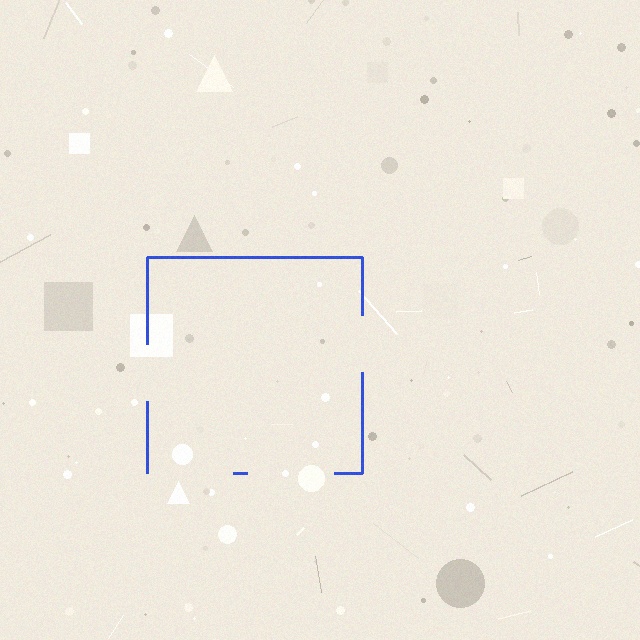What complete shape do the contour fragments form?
The contour fragments form a square.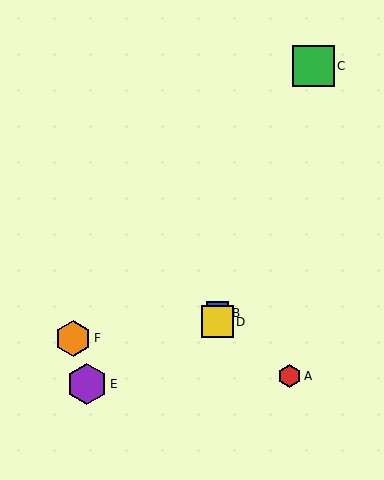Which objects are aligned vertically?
Objects B, D are aligned vertically.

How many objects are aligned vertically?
2 objects (B, D) are aligned vertically.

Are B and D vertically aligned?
Yes, both are at x≈218.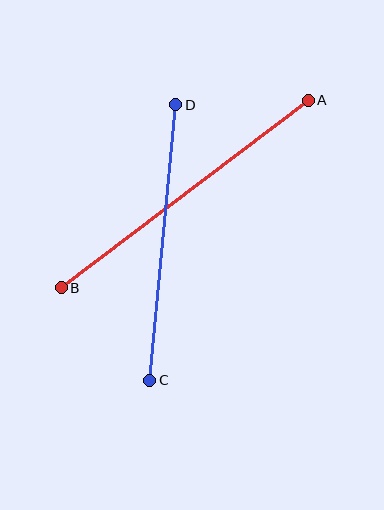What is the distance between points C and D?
The distance is approximately 277 pixels.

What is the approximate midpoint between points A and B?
The midpoint is at approximately (185, 194) pixels.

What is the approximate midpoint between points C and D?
The midpoint is at approximately (163, 243) pixels.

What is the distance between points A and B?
The distance is approximately 310 pixels.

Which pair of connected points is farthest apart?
Points A and B are farthest apart.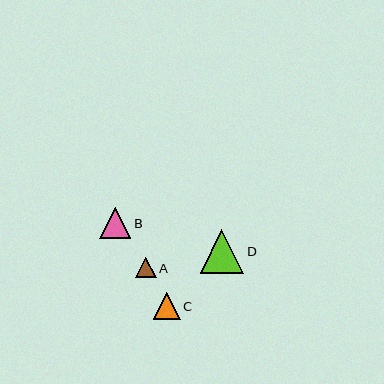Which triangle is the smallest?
Triangle A is the smallest with a size of approximately 21 pixels.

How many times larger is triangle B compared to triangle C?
Triangle B is approximately 1.2 times the size of triangle C.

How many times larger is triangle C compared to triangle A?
Triangle C is approximately 1.3 times the size of triangle A.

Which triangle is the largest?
Triangle D is the largest with a size of approximately 44 pixels.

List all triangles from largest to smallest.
From largest to smallest: D, B, C, A.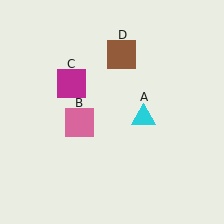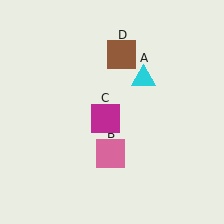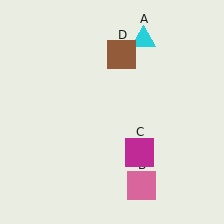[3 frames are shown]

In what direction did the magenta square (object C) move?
The magenta square (object C) moved down and to the right.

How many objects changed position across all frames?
3 objects changed position: cyan triangle (object A), pink square (object B), magenta square (object C).